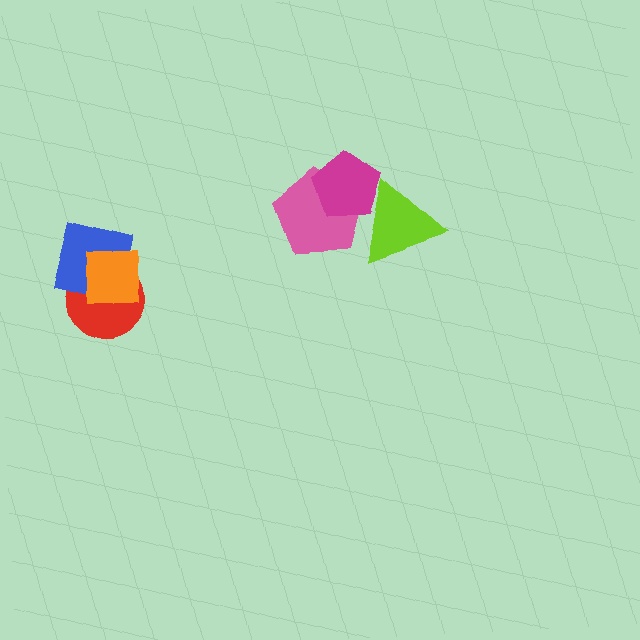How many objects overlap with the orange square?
2 objects overlap with the orange square.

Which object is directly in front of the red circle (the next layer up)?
The blue square is directly in front of the red circle.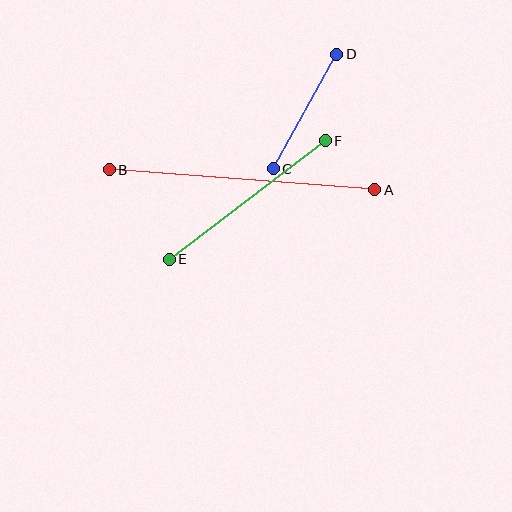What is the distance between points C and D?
The distance is approximately 131 pixels.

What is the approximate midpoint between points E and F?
The midpoint is at approximately (247, 200) pixels.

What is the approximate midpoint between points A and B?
The midpoint is at approximately (242, 180) pixels.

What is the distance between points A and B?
The distance is approximately 266 pixels.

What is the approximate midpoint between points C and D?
The midpoint is at approximately (305, 111) pixels.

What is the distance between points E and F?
The distance is approximately 196 pixels.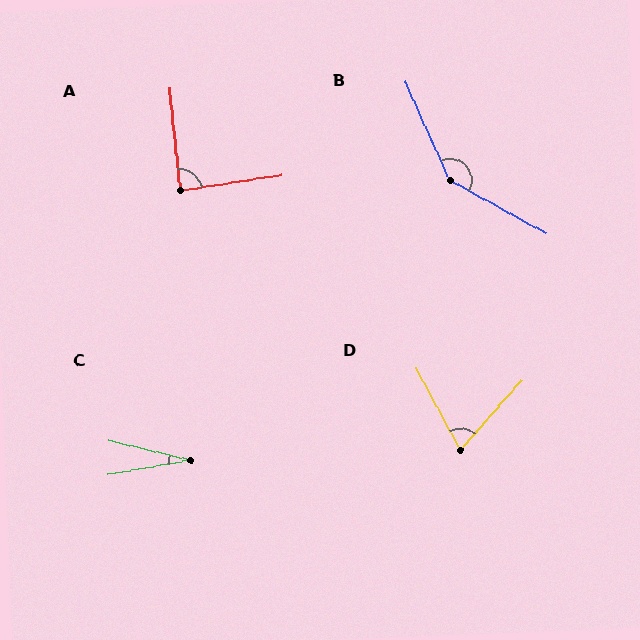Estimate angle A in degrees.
Approximately 87 degrees.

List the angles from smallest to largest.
C (23°), D (69°), A (87°), B (143°).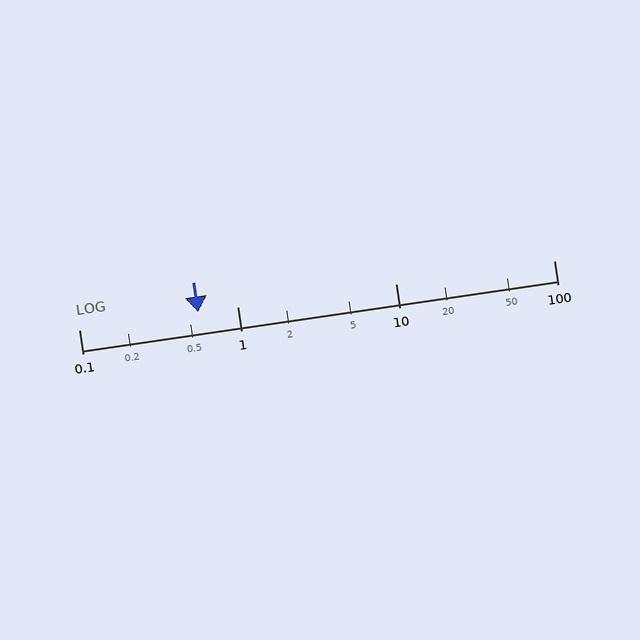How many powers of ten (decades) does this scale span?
The scale spans 3 decades, from 0.1 to 100.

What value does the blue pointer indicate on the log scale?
The pointer indicates approximately 0.57.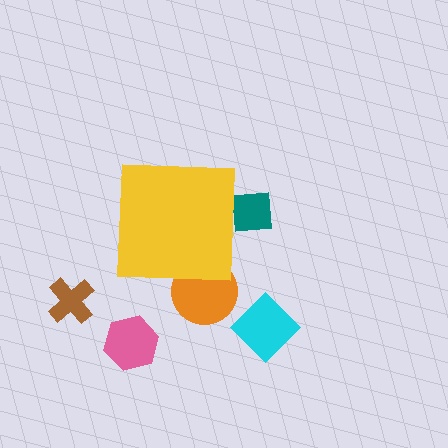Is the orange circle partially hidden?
Yes, the orange circle is partially hidden behind the yellow square.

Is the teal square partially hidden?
Yes, the teal square is partially hidden behind the yellow square.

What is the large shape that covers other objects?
A yellow square.